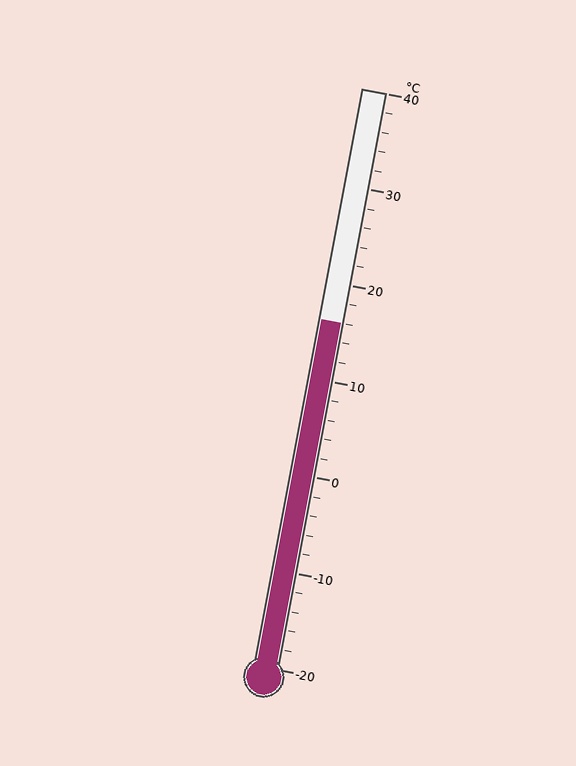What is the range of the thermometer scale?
The thermometer scale ranges from -20°C to 40°C.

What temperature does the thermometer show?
The thermometer shows approximately 16°C.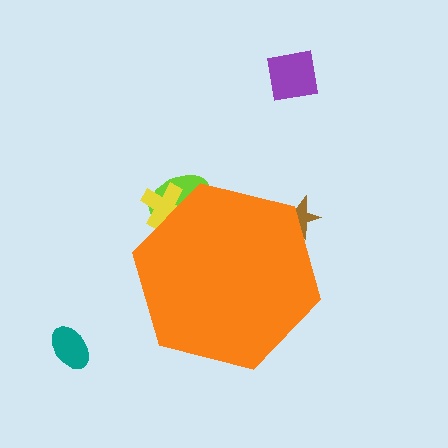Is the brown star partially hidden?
Yes, the brown star is partially hidden behind the orange hexagon.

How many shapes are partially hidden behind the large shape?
3 shapes are partially hidden.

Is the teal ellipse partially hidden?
No, the teal ellipse is fully visible.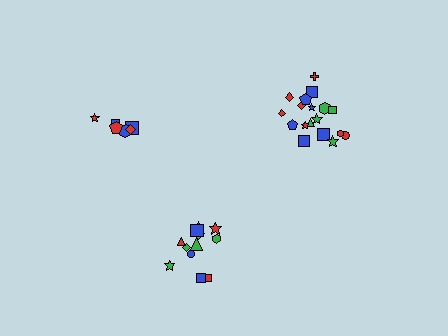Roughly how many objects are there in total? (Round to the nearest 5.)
Roughly 35 objects in total.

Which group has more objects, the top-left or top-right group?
The top-right group.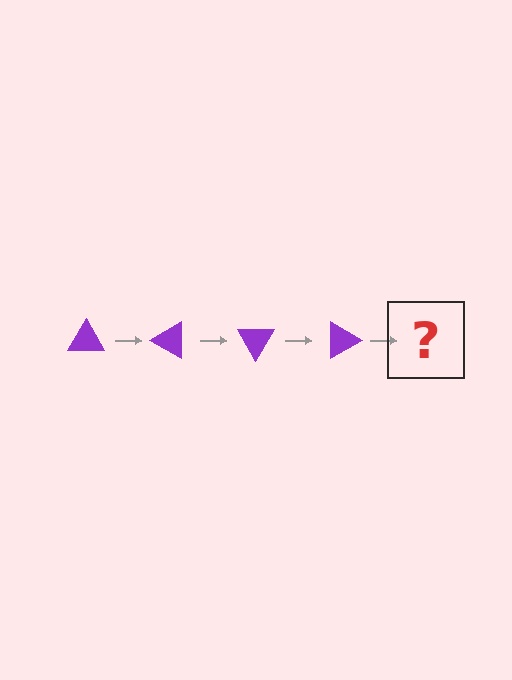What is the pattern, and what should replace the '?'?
The pattern is that the triangle rotates 30 degrees each step. The '?' should be a purple triangle rotated 120 degrees.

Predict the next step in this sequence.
The next step is a purple triangle rotated 120 degrees.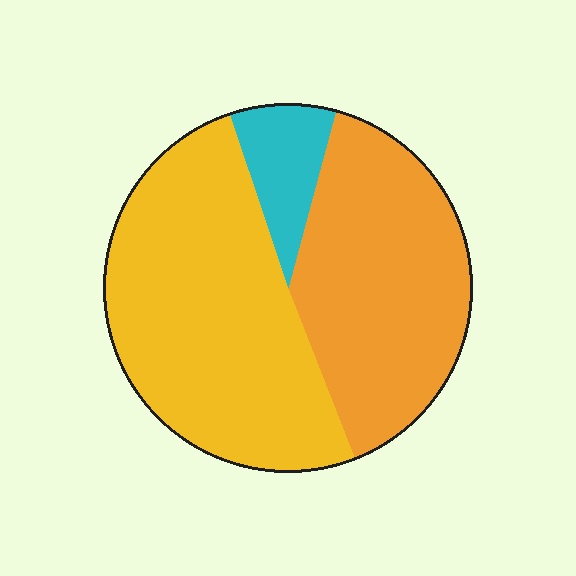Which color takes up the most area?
Yellow, at roughly 50%.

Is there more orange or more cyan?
Orange.